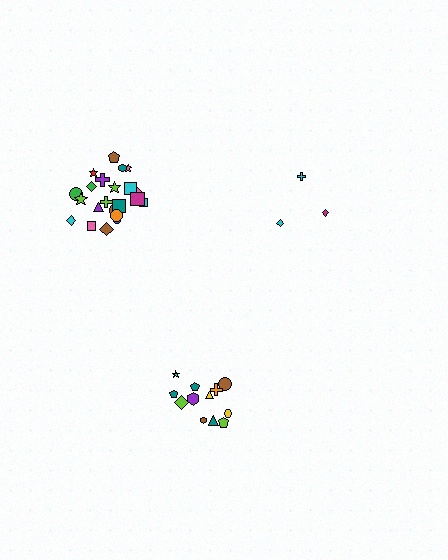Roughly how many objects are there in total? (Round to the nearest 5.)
Roughly 35 objects in total.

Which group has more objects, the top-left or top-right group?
The top-left group.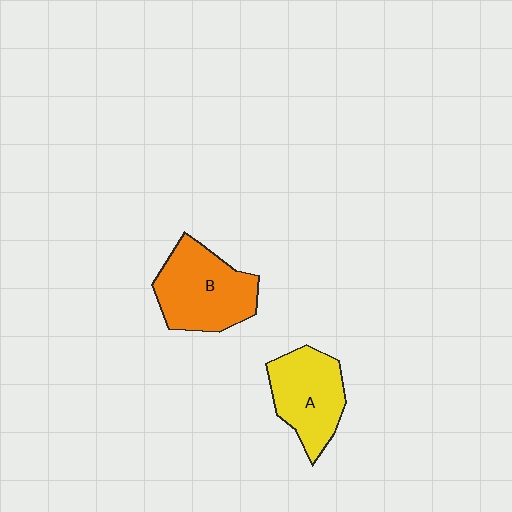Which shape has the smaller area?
Shape A (yellow).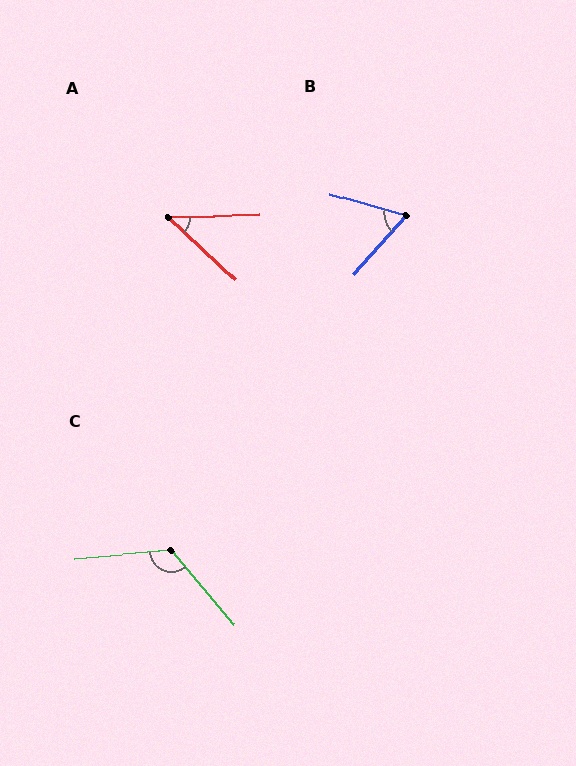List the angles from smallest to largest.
A (44°), B (64°), C (126°).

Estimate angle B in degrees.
Approximately 64 degrees.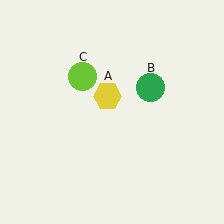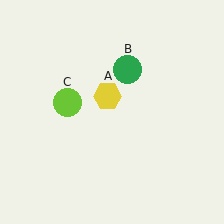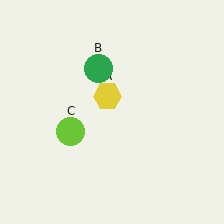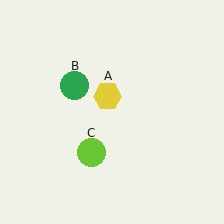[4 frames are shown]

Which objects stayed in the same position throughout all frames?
Yellow hexagon (object A) remained stationary.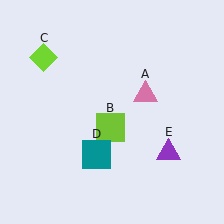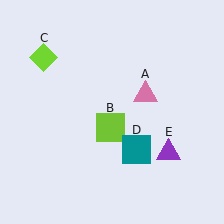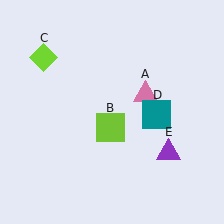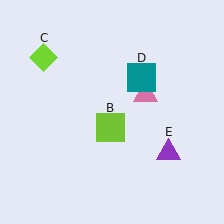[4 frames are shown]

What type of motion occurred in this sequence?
The teal square (object D) rotated counterclockwise around the center of the scene.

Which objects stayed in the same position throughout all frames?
Pink triangle (object A) and lime square (object B) and lime diamond (object C) and purple triangle (object E) remained stationary.